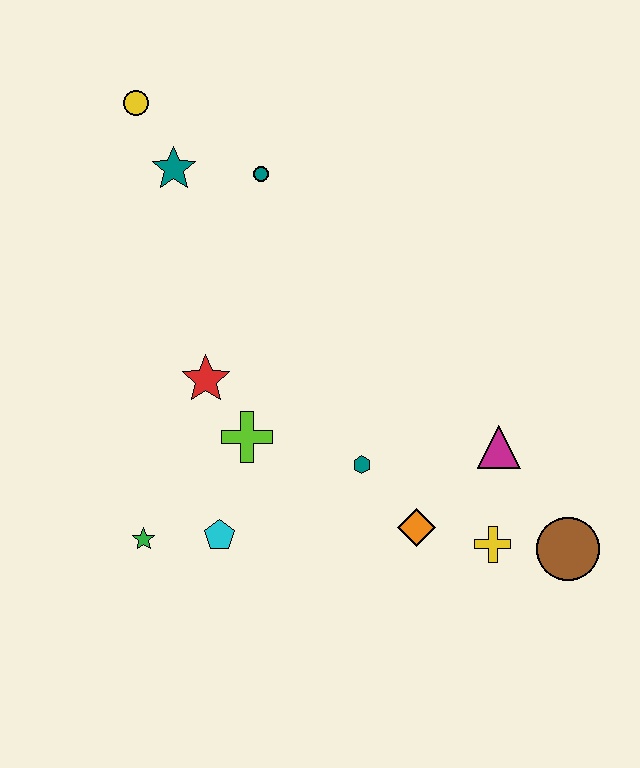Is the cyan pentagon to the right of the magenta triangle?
No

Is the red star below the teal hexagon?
No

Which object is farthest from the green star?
The yellow circle is farthest from the green star.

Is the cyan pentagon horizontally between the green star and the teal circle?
Yes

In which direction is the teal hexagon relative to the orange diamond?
The teal hexagon is above the orange diamond.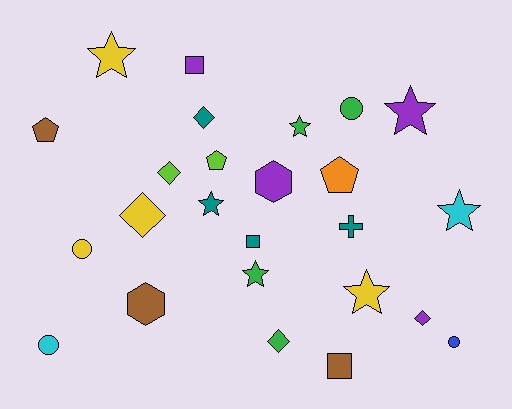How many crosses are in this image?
There is 1 cross.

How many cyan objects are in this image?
There are 2 cyan objects.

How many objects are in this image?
There are 25 objects.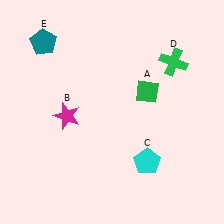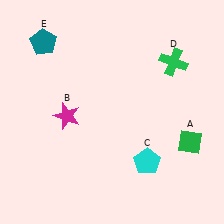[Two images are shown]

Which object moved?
The green diamond (A) moved down.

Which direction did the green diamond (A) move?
The green diamond (A) moved down.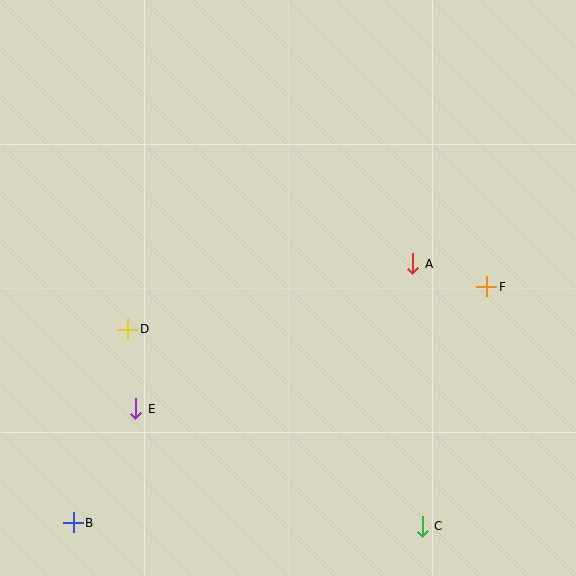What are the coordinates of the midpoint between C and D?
The midpoint between C and D is at (275, 428).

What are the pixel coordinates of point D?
Point D is at (128, 329).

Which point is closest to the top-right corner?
Point F is closest to the top-right corner.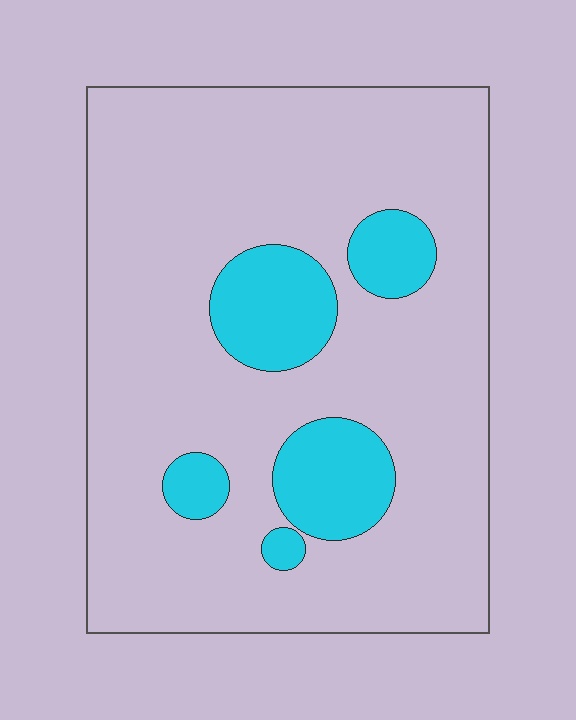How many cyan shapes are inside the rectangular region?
5.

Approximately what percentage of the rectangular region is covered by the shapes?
Approximately 15%.